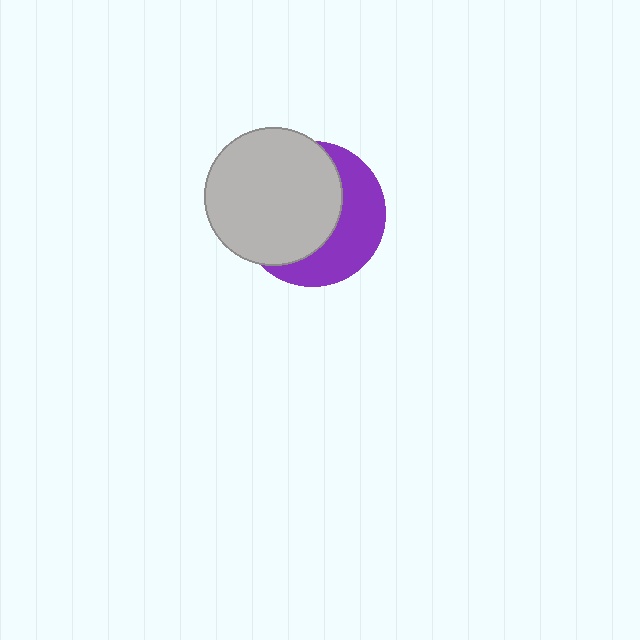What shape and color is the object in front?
The object in front is a light gray circle.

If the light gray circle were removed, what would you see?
You would see the complete purple circle.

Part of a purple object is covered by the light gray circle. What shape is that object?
It is a circle.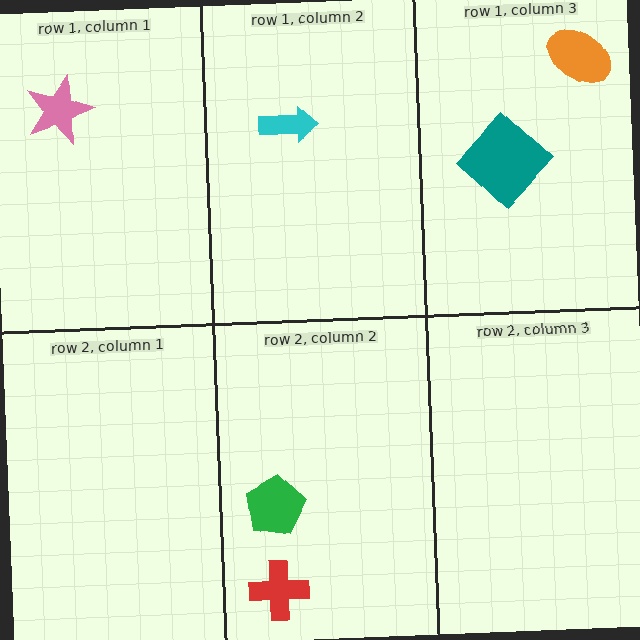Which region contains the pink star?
The row 1, column 1 region.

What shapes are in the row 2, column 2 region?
The green pentagon, the red cross.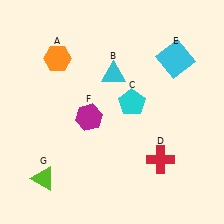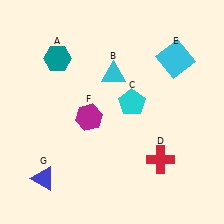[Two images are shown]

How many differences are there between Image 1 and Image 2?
There are 2 differences between the two images.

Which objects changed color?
A changed from orange to teal. G changed from lime to blue.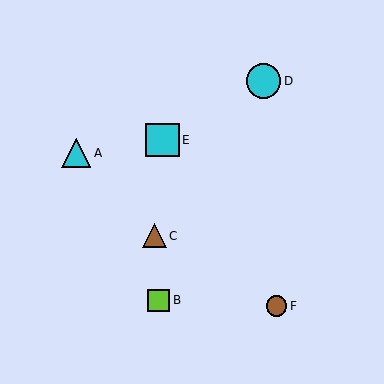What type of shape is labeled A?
Shape A is a cyan triangle.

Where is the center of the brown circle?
The center of the brown circle is at (277, 306).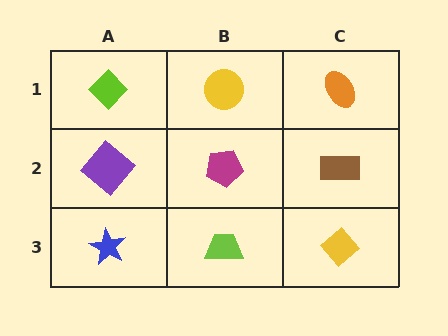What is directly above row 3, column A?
A purple diamond.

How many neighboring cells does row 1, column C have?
2.